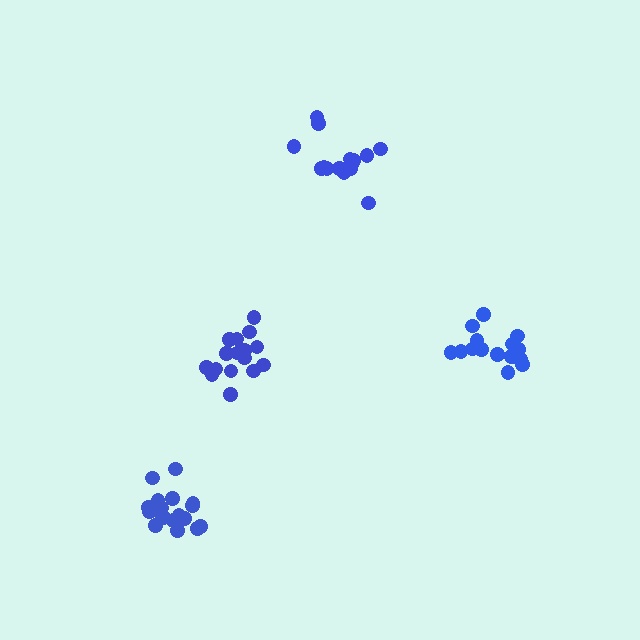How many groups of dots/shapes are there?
There are 4 groups.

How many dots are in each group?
Group 1: 15 dots, Group 2: 15 dots, Group 3: 16 dots, Group 4: 18 dots (64 total).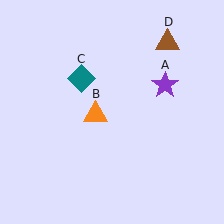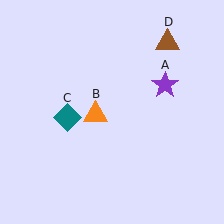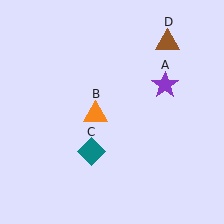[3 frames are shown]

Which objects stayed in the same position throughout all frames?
Purple star (object A) and orange triangle (object B) and brown triangle (object D) remained stationary.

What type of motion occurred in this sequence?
The teal diamond (object C) rotated counterclockwise around the center of the scene.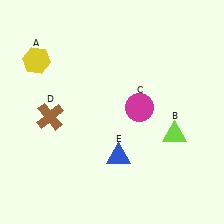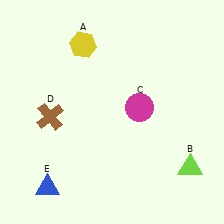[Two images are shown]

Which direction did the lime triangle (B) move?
The lime triangle (B) moved down.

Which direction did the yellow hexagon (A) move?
The yellow hexagon (A) moved right.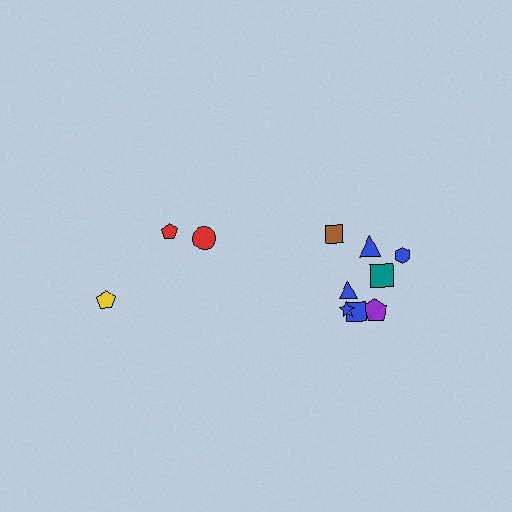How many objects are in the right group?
There are 8 objects.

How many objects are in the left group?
There are 3 objects.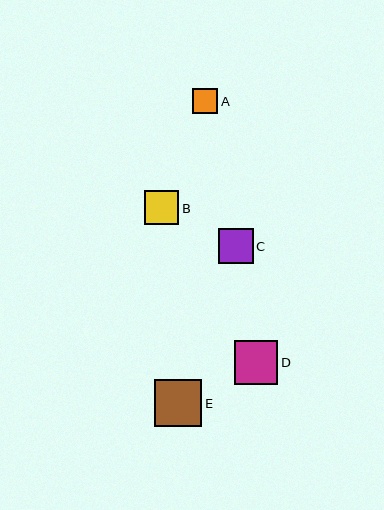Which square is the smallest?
Square A is the smallest with a size of approximately 25 pixels.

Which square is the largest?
Square E is the largest with a size of approximately 47 pixels.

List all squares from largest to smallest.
From largest to smallest: E, D, C, B, A.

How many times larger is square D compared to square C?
Square D is approximately 1.3 times the size of square C.